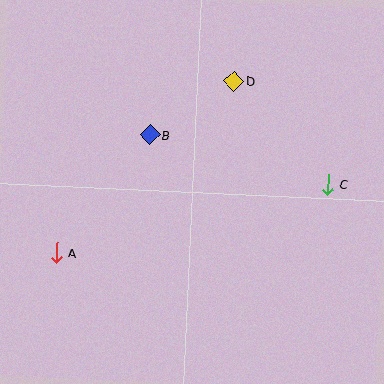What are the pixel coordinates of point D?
Point D is at (234, 81).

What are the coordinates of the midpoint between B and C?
The midpoint between B and C is at (239, 160).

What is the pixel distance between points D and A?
The distance between D and A is 247 pixels.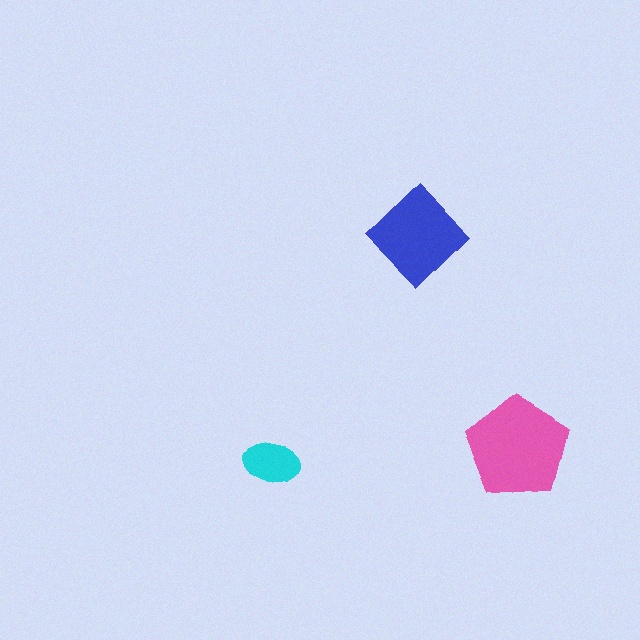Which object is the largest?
The pink pentagon.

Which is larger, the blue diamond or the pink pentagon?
The pink pentagon.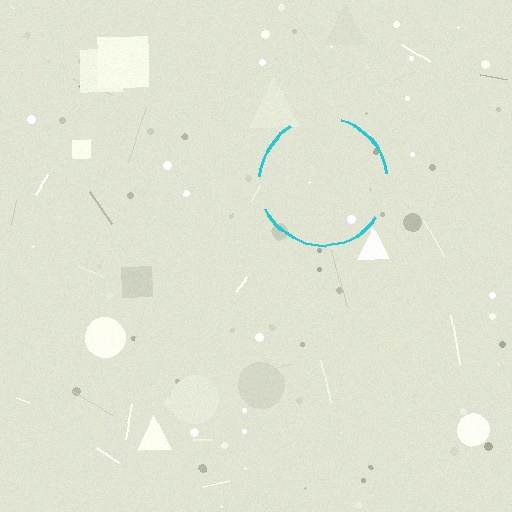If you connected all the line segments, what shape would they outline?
They would outline a circle.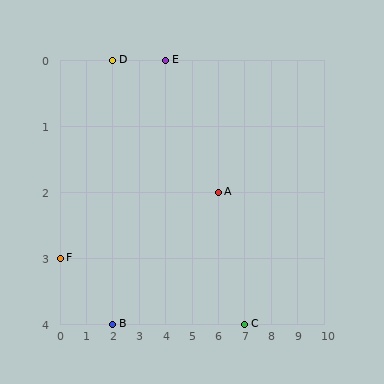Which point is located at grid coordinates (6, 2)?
Point A is at (6, 2).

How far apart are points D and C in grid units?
Points D and C are 5 columns and 4 rows apart (about 6.4 grid units diagonally).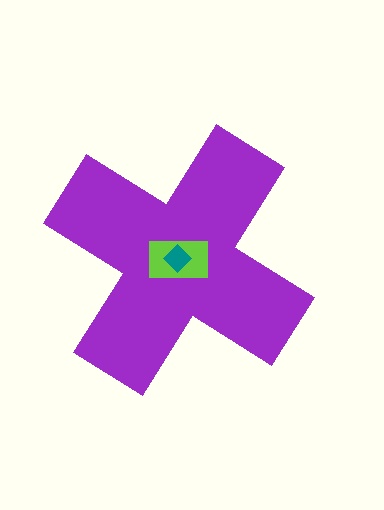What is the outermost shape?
The purple cross.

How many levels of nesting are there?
3.